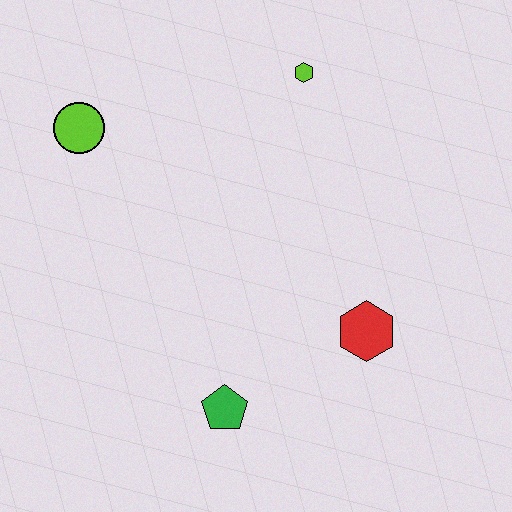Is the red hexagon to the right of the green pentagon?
Yes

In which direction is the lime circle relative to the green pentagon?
The lime circle is above the green pentagon.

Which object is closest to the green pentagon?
The red hexagon is closest to the green pentagon.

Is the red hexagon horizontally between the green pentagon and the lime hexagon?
No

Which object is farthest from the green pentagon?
The lime hexagon is farthest from the green pentagon.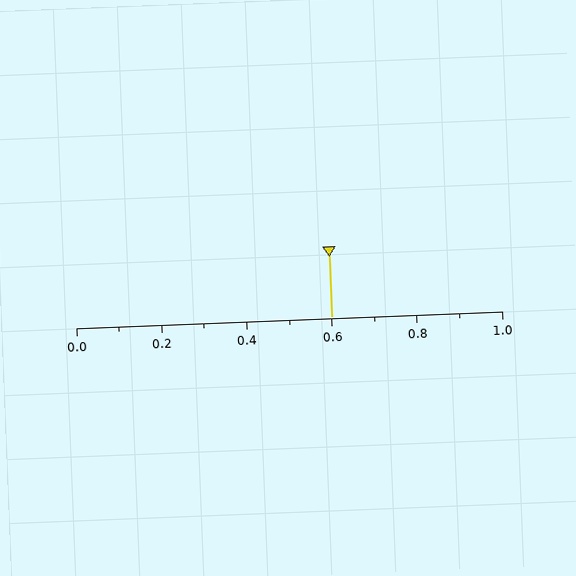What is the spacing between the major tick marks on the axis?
The major ticks are spaced 0.2 apart.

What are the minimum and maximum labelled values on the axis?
The axis runs from 0.0 to 1.0.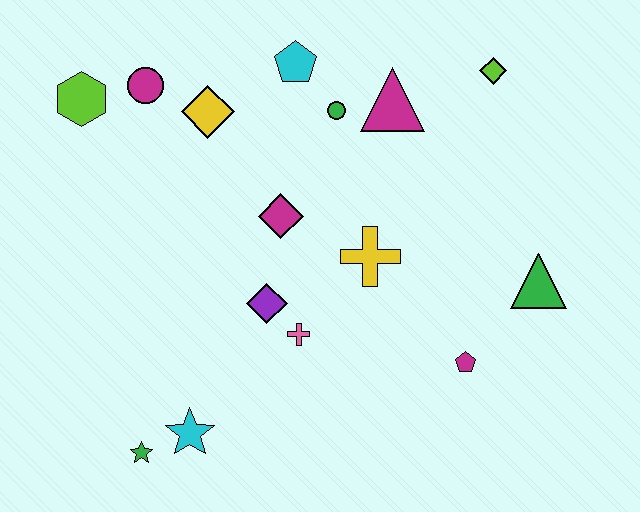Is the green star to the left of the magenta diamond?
Yes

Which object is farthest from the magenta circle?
The green triangle is farthest from the magenta circle.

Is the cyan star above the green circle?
No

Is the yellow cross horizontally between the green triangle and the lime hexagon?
Yes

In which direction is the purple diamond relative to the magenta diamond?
The purple diamond is below the magenta diamond.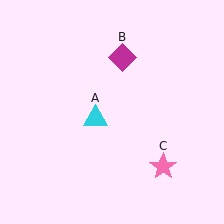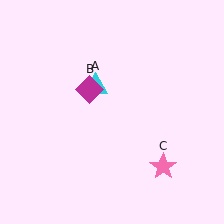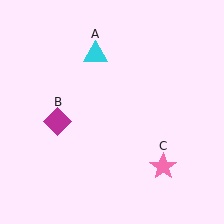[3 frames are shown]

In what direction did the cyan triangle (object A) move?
The cyan triangle (object A) moved up.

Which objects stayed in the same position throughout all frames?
Pink star (object C) remained stationary.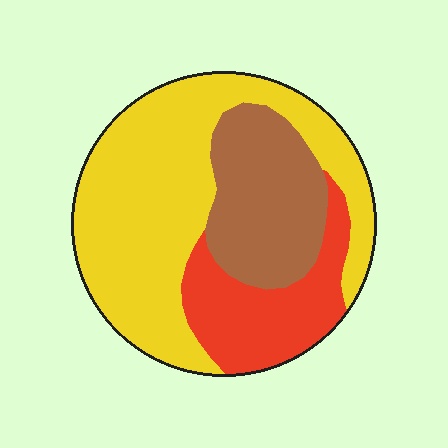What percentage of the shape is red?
Red covers around 20% of the shape.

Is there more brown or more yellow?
Yellow.